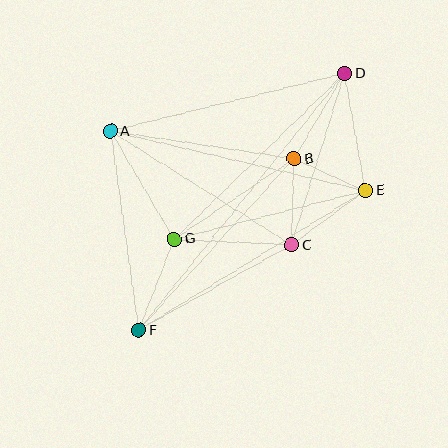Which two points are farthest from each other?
Points D and F are farthest from each other.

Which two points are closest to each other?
Points B and E are closest to each other.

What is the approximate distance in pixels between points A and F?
The distance between A and F is approximately 201 pixels.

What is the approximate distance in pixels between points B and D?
The distance between B and D is approximately 99 pixels.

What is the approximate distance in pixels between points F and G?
The distance between F and G is approximately 97 pixels.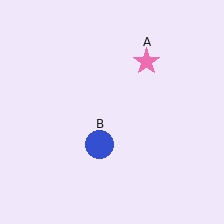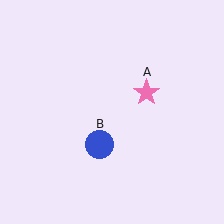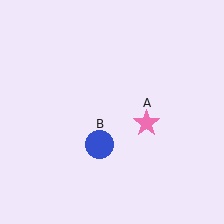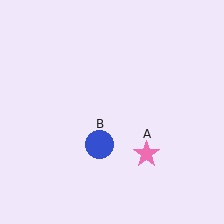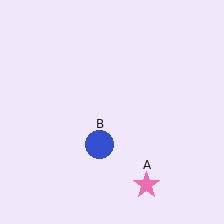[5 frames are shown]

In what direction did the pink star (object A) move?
The pink star (object A) moved down.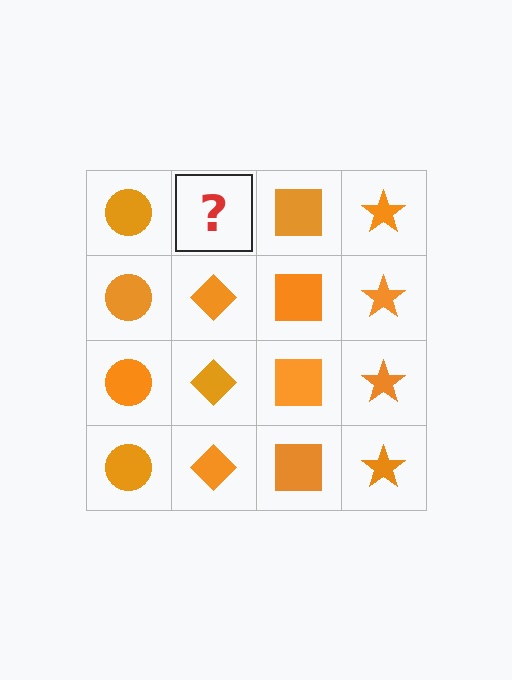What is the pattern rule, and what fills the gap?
The rule is that each column has a consistent shape. The gap should be filled with an orange diamond.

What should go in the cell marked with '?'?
The missing cell should contain an orange diamond.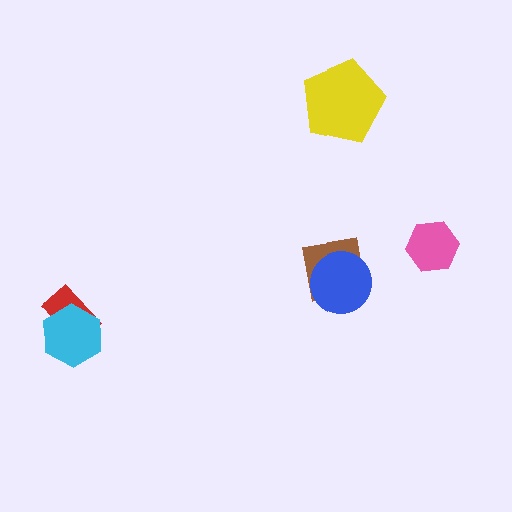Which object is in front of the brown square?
The blue circle is in front of the brown square.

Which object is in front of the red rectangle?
The cyan hexagon is in front of the red rectangle.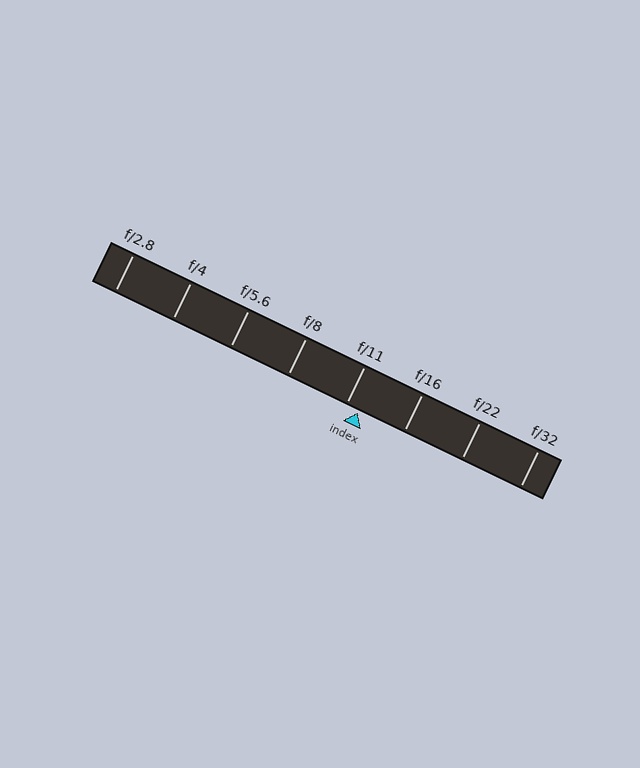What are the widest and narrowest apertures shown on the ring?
The widest aperture shown is f/2.8 and the narrowest is f/32.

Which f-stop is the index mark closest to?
The index mark is closest to f/11.